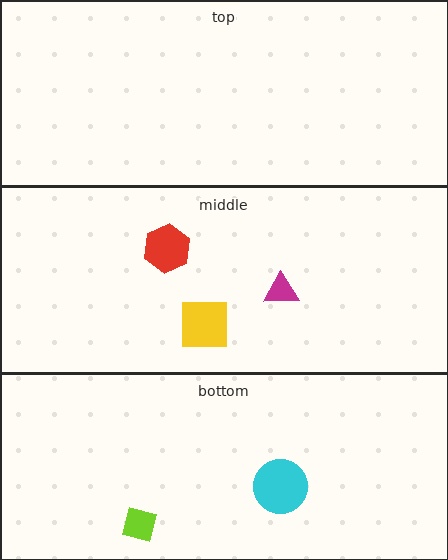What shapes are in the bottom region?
The cyan circle, the lime square.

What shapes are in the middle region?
The yellow square, the magenta triangle, the red hexagon.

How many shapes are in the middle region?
3.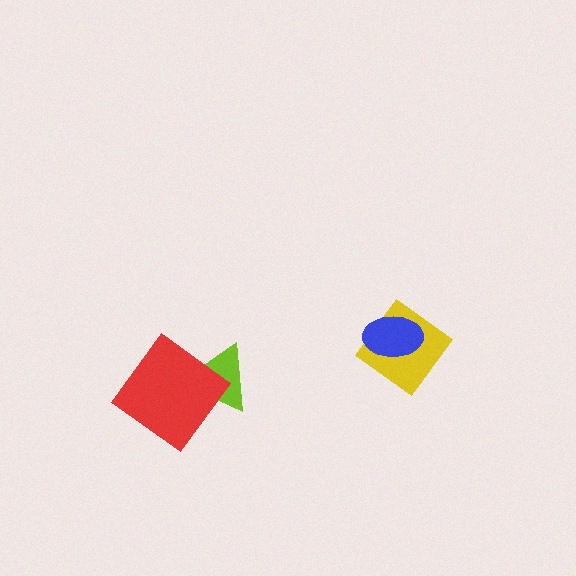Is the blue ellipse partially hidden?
No, no other shape covers it.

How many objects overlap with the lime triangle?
1 object overlaps with the lime triangle.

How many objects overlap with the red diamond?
1 object overlaps with the red diamond.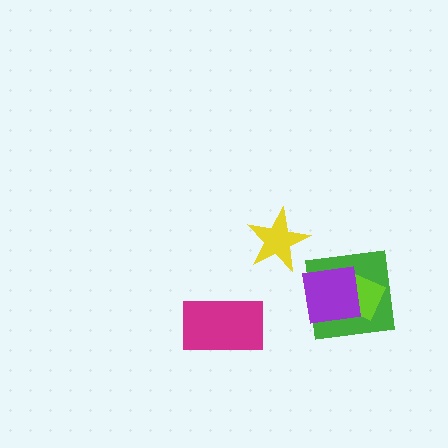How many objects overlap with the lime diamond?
2 objects overlap with the lime diamond.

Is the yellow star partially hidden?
No, no other shape covers it.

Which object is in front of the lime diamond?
The purple square is in front of the lime diamond.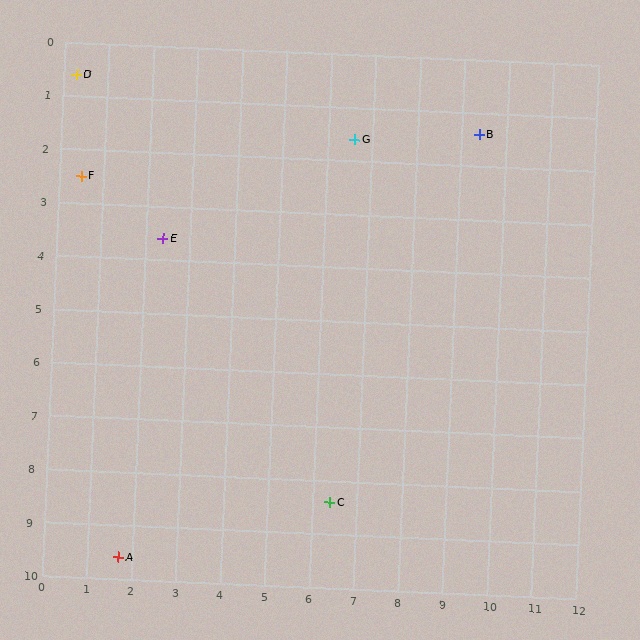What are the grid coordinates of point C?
Point C is at approximately (6.4, 8.4).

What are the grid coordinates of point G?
Point G is at approximately (6.6, 1.6).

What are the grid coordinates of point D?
Point D is at approximately (0.3, 0.6).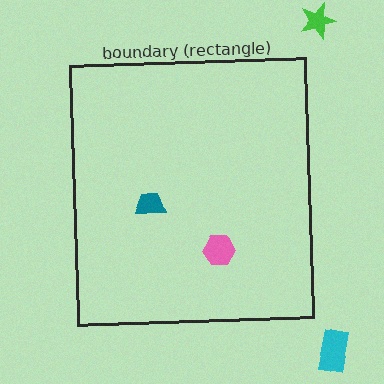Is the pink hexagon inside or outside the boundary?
Inside.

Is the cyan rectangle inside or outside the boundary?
Outside.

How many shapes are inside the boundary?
2 inside, 2 outside.